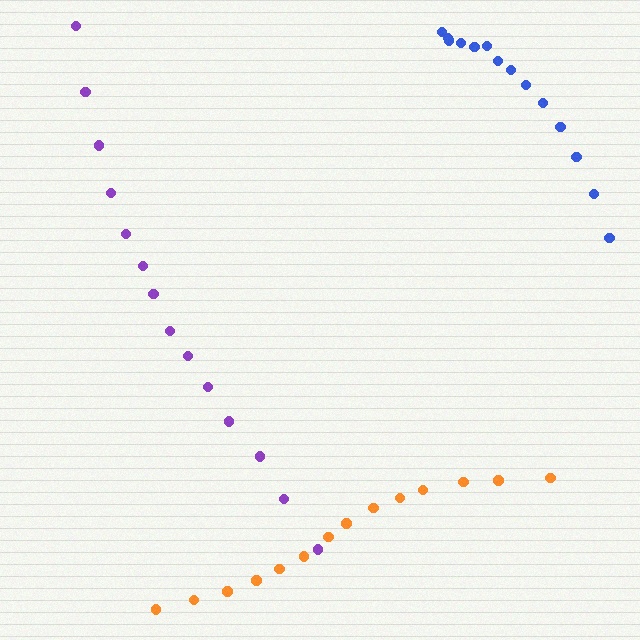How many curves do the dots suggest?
There are 3 distinct paths.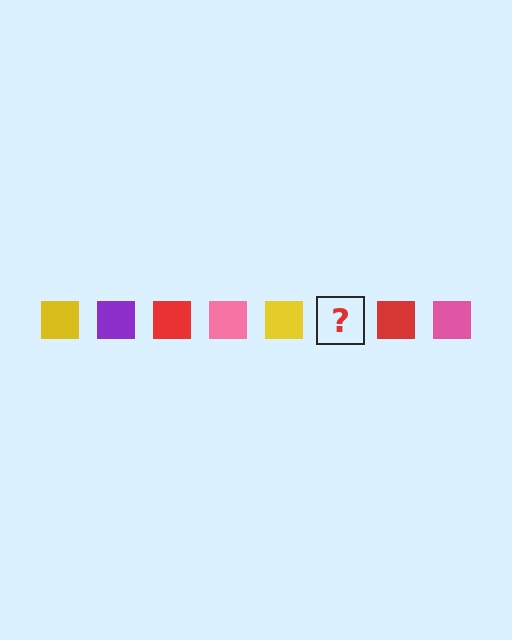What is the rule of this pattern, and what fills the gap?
The rule is that the pattern cycles through yellow, purple, red, pink squares. The gap should be filled with a purple square.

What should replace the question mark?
The question mark should be replaced with a purple square.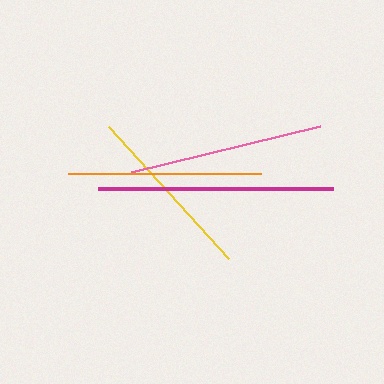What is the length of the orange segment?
The orange segment is approximately 193 pixels long.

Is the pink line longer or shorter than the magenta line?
The magenta line is longer than the pink line.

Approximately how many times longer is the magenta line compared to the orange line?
The magenta line is approximately 1.2 times the length of the orange line.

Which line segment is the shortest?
The yellow line is the shortest at approximately 178 pixels.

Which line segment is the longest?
The magenta line is the longest at approximately 235 pixels.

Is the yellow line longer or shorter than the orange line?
The orange line is longer than the yellow line.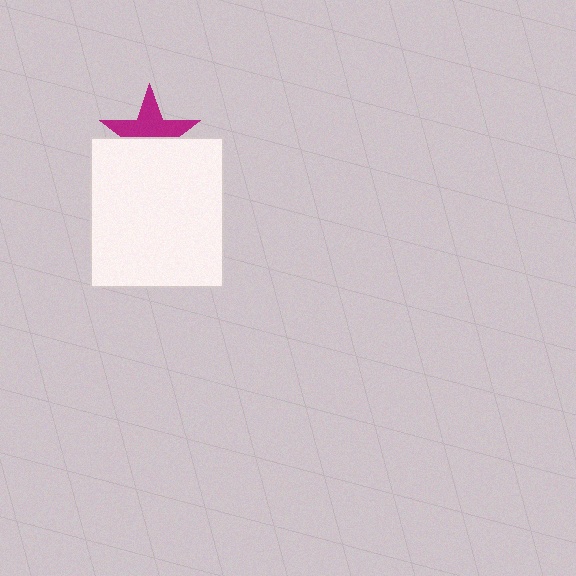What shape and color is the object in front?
The object in front is a white rectangle.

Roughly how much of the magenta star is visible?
About half of it is visible (roughly 55%).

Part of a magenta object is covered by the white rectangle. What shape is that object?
It is a star.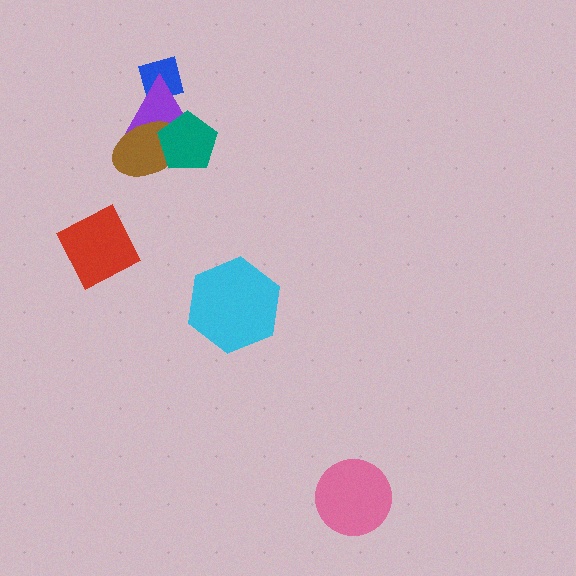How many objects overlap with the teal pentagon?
2 objects overlap with the teal pentagon.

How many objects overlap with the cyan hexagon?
0 objects overlap with the cyan hexagon.